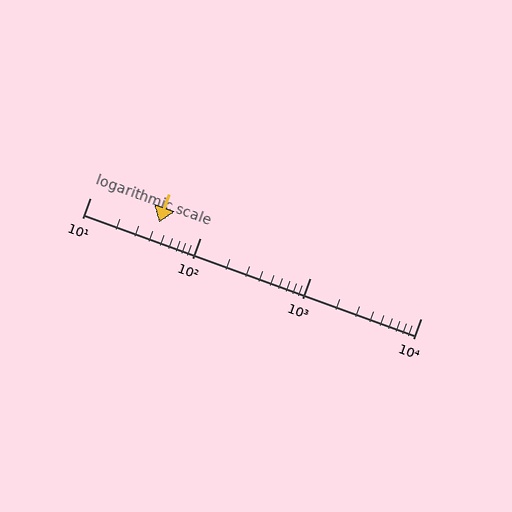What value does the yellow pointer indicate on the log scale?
The pointer indicates approximately 42.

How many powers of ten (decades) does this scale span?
The scale spans 3 decades, from 10 to 10000.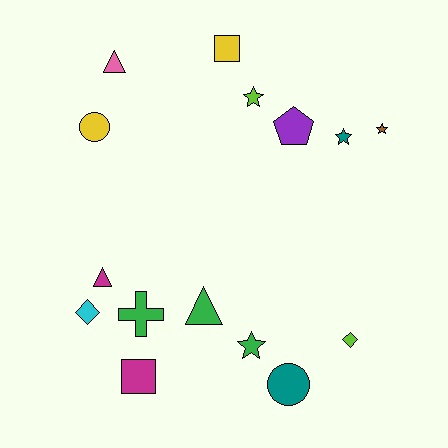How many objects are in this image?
There are 15 objects.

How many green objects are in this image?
There are 3 green objects.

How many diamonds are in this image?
There are 2 diamonds.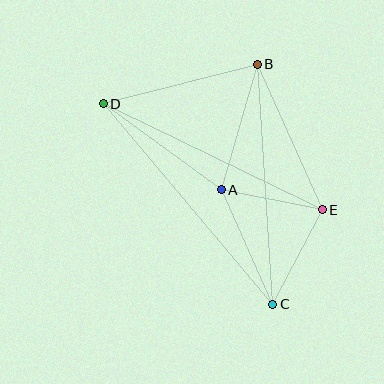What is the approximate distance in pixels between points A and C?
The distance between A and C is approximately 126 pixels.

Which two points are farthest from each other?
Points C and D are farthest from each other.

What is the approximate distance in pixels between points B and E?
The distance between B and E is approximately 160 pixels.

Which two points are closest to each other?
Points A and E are closest to each other.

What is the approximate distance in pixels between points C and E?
The distance between C and E is approximately 107 pixels.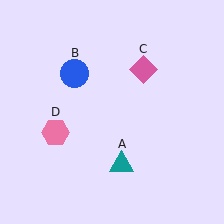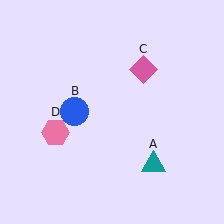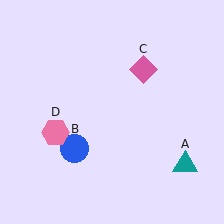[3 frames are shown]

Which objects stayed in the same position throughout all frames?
Pink diamond (object C) and pink hexagon (object D) remained stationary.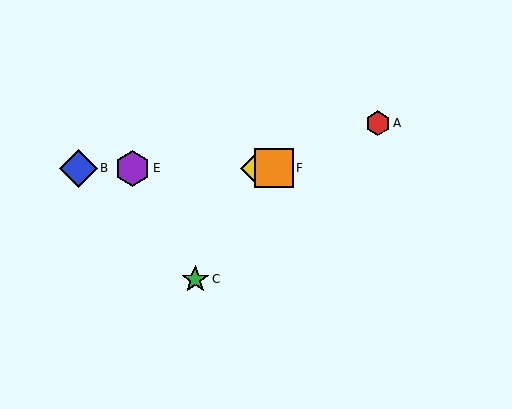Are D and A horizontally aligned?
No, D is at y≈168 and A is at y≈123.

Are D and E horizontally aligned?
Yes, both are at y≈168.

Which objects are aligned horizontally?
Objects B, D, E, F are aligned horizontally.